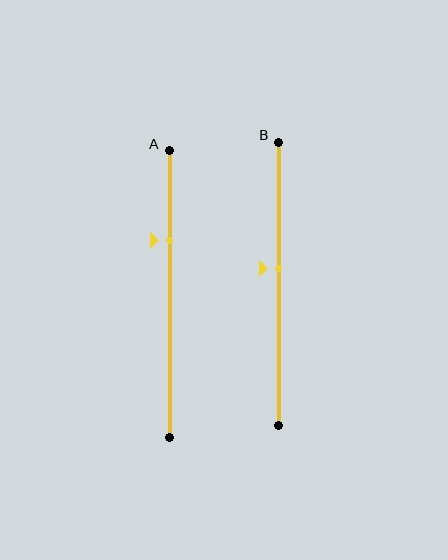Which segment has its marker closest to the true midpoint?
Segment B has its marker closest to the true midpoint.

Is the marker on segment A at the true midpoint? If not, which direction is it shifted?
No, the marker on segment A is shifted upward by about 19% of the segment length.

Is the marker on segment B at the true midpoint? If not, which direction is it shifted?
No, the marker on segment B is shifted upward by about 5% of the segment length.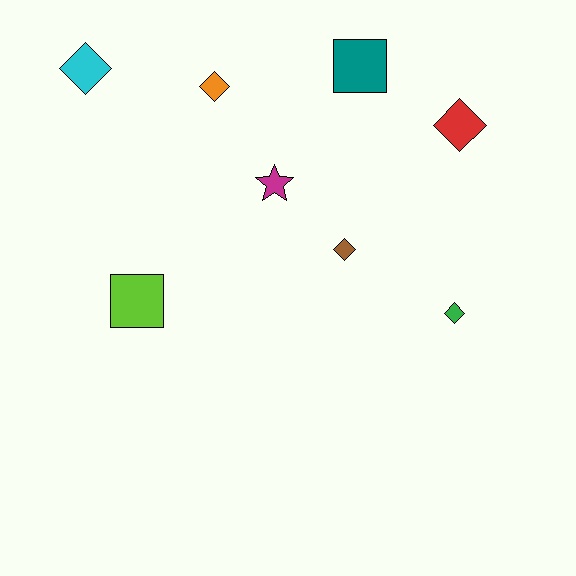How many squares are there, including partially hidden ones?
There are 2 squares.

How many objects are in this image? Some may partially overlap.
There are 8 objects.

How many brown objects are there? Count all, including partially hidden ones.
There is 1 brown object.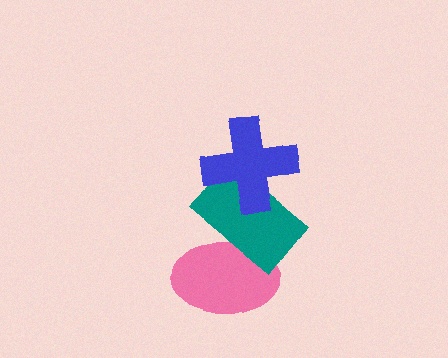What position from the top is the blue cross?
The blue cross is 1st from the top.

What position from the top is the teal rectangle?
The teal rectangle is 2nd from the top.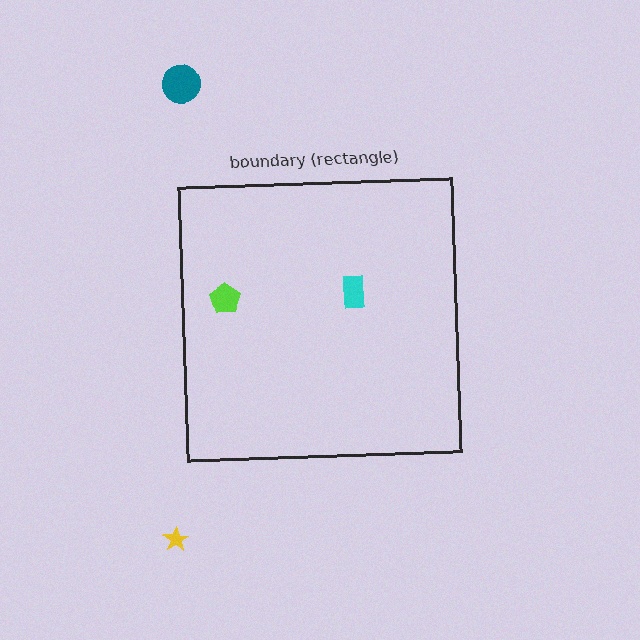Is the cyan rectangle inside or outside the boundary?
Inside.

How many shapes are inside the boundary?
2 inside, 2 outside.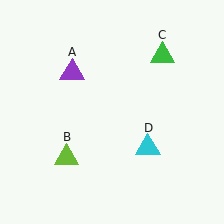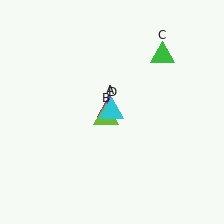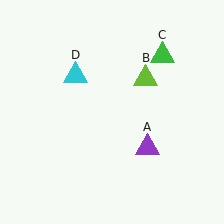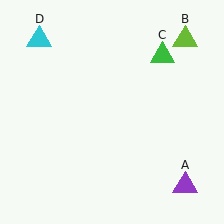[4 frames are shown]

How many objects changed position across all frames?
3 objects changed position: purple triangle (object A), lime triangle (object B), cyan triangle (object D).